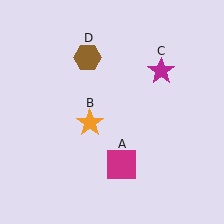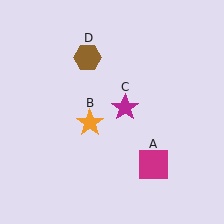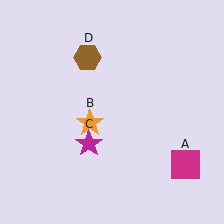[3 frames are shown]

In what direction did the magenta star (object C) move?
The magenta star (object C) moved down and to the left.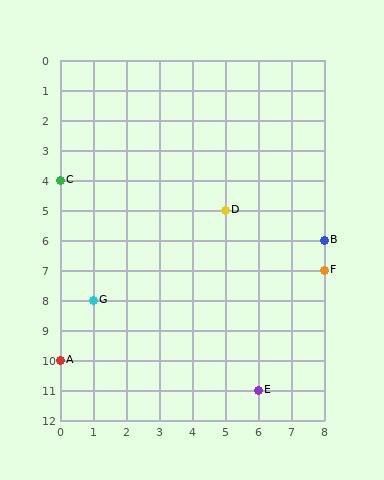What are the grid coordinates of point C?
Point C is at grid coordinates (0, 4).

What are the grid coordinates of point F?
Point F is at grid coordinates (8, 7).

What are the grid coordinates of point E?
Point E is at grid coordinates (6, 11).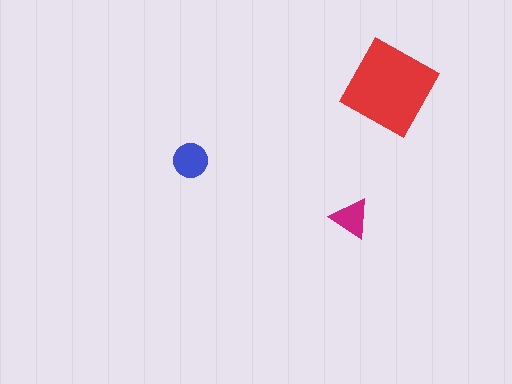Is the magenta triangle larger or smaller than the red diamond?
Smaller.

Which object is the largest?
The red diamond.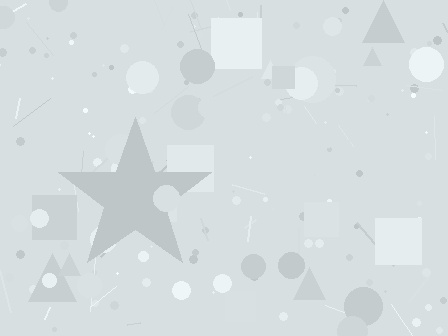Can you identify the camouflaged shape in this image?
The camouflaged shape is a star.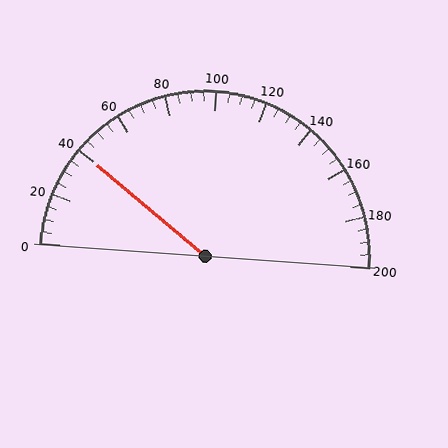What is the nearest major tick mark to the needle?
The nearest major tick mark is 40.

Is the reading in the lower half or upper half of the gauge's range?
The reading is in the lower half of the range (0 to 200).